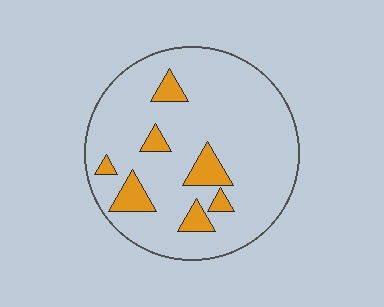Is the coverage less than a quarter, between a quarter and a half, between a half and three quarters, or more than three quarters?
Less than a quarter.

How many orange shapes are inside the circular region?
7.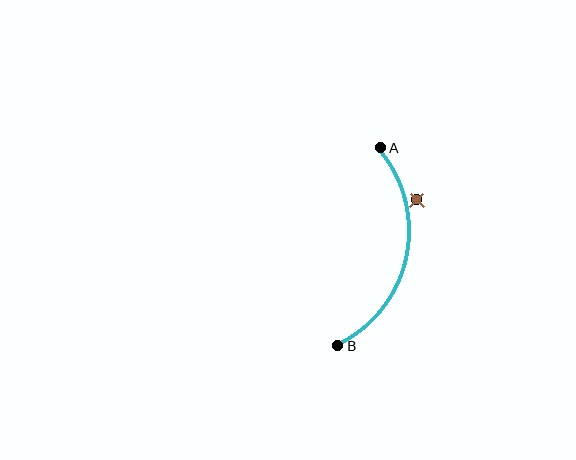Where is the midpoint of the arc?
The arc midpoint is the point on the curve farthest from the straight line joining A and B. It sits to the right of that line.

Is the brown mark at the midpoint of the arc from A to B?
No — the brown mark does not lie on the arc at all. It sits slightly outside the curve.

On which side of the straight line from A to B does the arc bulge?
The arc bulges to the right of the straight line connecting A and B.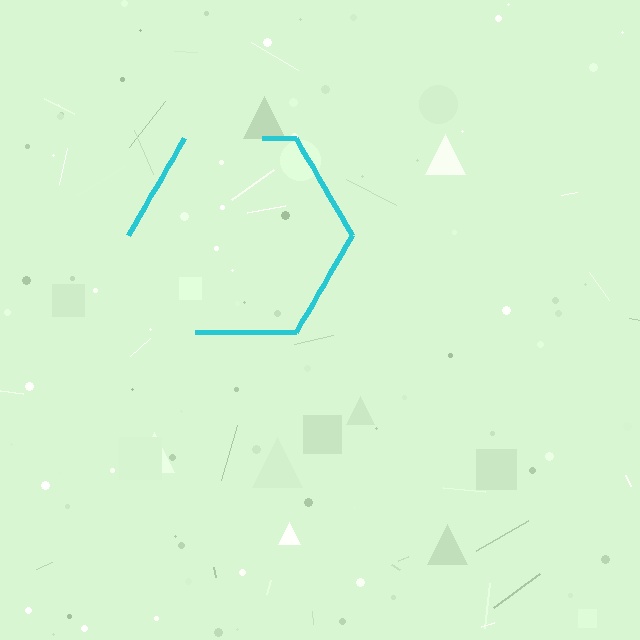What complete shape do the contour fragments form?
The contour fragments form a hexagon.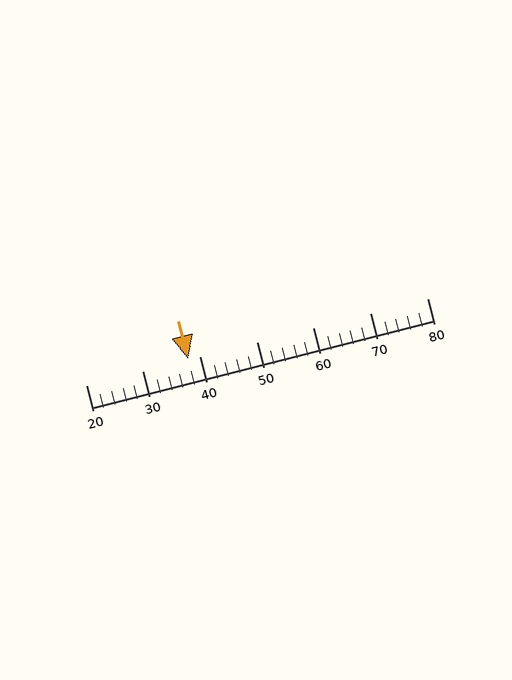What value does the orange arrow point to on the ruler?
The orange arrow points to approximately 38.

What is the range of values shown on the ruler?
The ruler shows values from 20 to 80.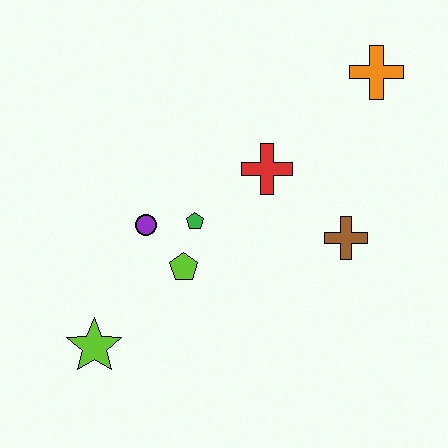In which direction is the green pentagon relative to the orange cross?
The green pentagon is to the left of the orange cross.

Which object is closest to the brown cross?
The red cross is closest to the brown cross.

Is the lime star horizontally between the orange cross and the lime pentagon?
No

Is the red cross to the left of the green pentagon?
No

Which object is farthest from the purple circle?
The orange cross is farthest from the purple circle.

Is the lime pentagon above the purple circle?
No